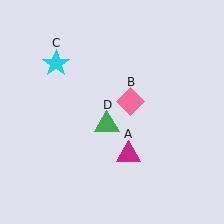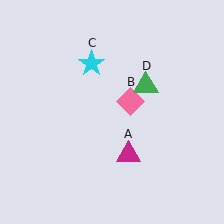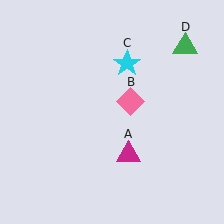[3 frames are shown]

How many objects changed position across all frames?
2 objects changed position: cyan star (object C), green triangle (object D).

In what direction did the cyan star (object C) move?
The cyan star (object C) moved right.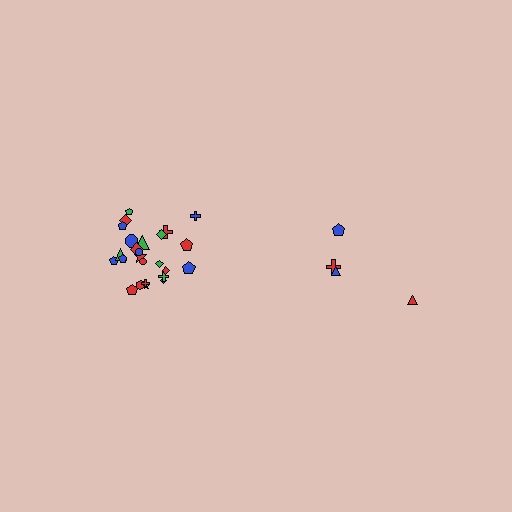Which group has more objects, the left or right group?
The left group.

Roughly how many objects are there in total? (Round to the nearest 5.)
Roughly 30 objects in total.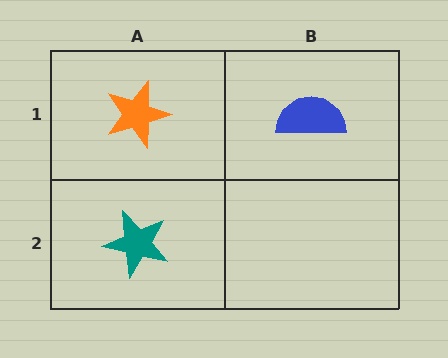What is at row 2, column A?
A teal star.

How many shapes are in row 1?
2 shapes.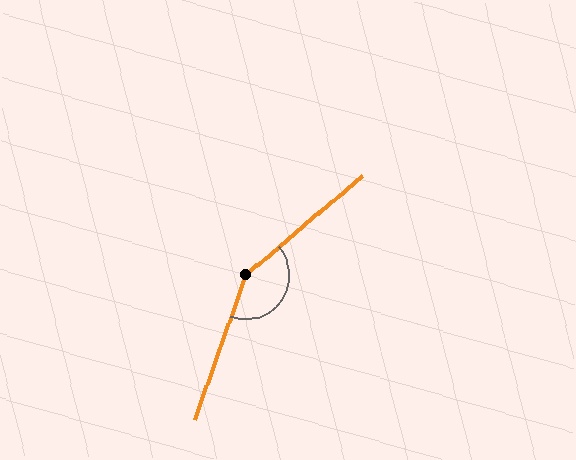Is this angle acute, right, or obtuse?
It is obtuse.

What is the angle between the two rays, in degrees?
Approximately 150 degrees.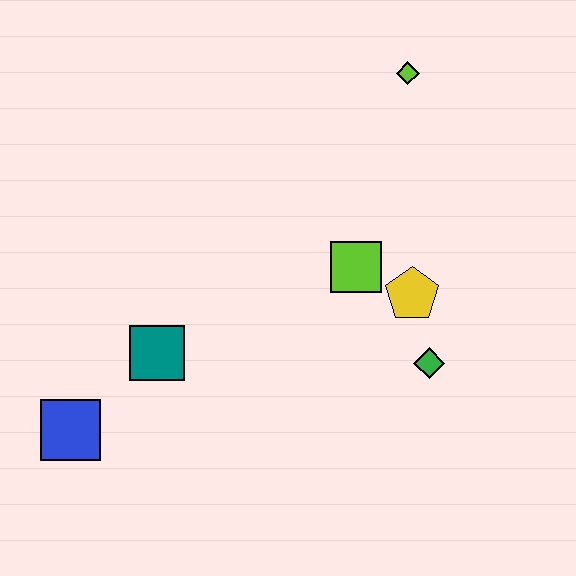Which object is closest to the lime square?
The yellow pentagon is closest to the lime square.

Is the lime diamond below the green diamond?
No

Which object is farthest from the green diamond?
The blue square is farthest from the green diamond.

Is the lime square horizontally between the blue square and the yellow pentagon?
Yes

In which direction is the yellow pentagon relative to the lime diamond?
The yellow pentagon is below the lime diamond.